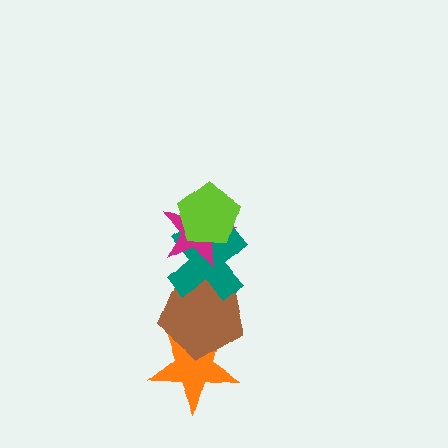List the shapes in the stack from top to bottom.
From top to bottom: the lime pentagon, the magenta star, the teal cross, the brown pentagon, the orange star.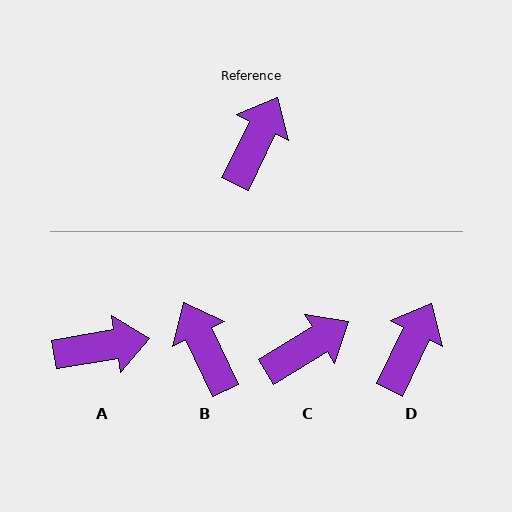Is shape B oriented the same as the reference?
No, it is off by about 51 degrees.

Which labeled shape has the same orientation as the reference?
D.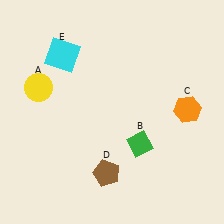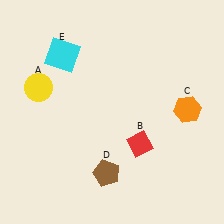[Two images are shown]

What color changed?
The diamond (B) changed from green in Image 1 to red in Image 2.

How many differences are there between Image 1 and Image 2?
There is 1 difference between the two images.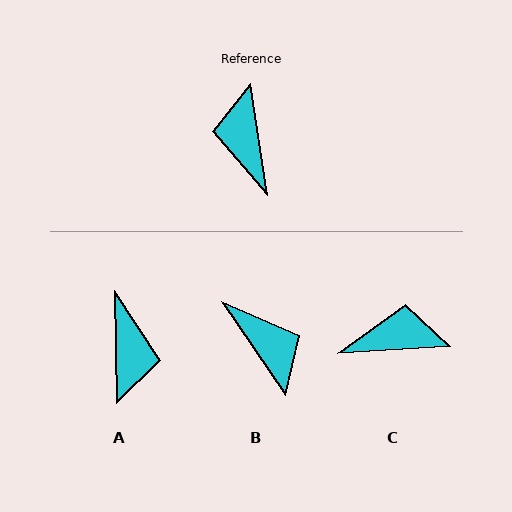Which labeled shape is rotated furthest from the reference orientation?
A, about 173 degrees away.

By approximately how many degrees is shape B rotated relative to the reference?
Approximately 155 degrees clockwise.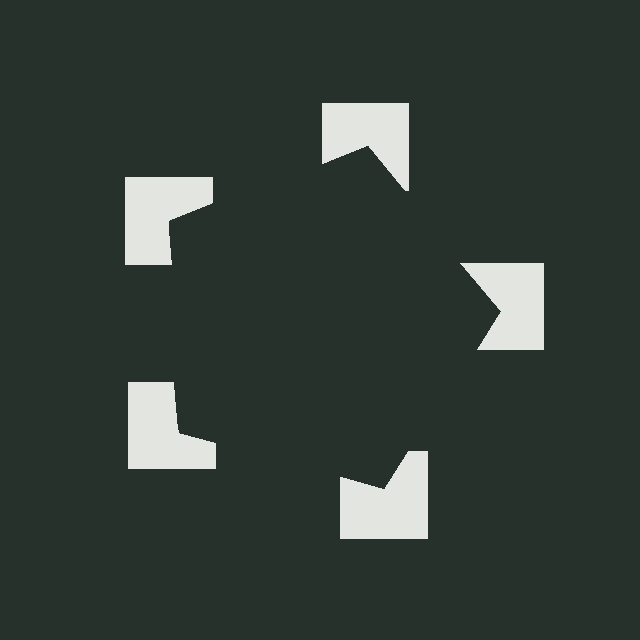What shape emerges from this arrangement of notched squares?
An illusory pentagon — its edges are inferred from the aligned wedge cuts in the notched squares, not physically drawn.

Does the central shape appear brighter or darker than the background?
It typically appears slightly darker than the background, even though no actual brightness change is drawn.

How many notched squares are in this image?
There are 5 — one at each vertex of the illusory pentagon.